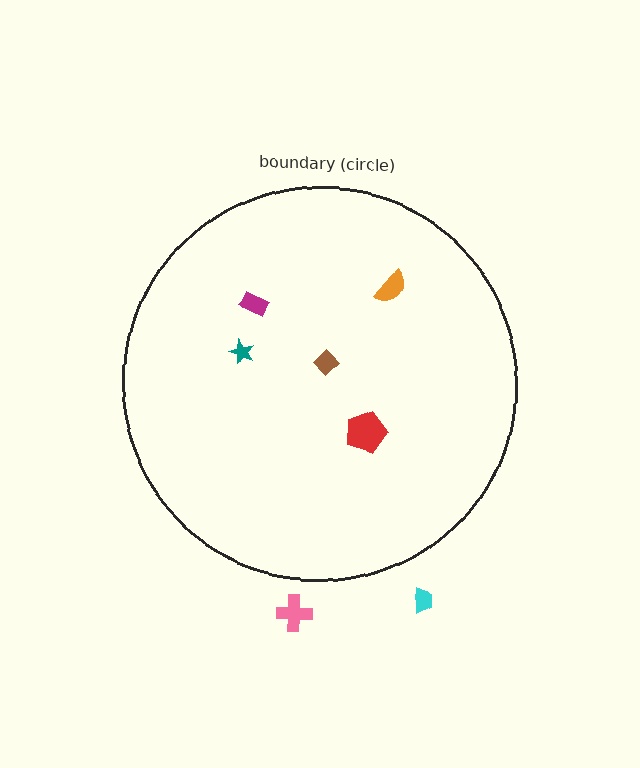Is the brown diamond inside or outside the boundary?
Inside.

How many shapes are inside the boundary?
5 inside, 2 outside.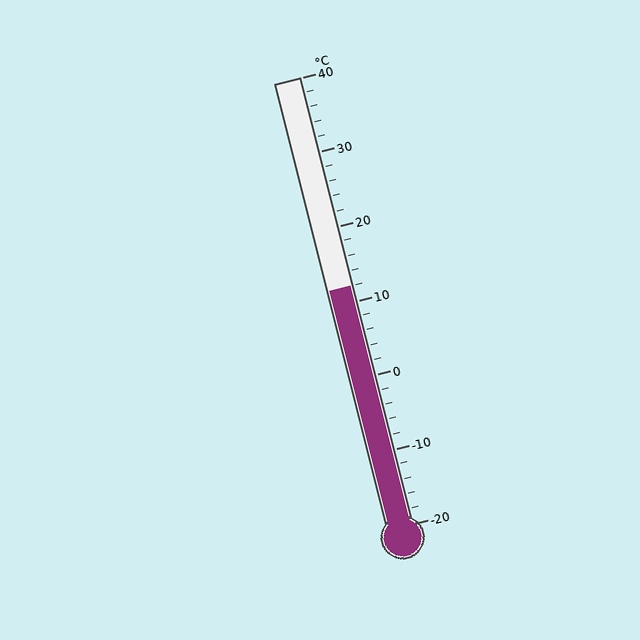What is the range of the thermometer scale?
The thermometer scale ranges from -20°C to 40°C.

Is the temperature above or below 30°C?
The temperature is below 30°C.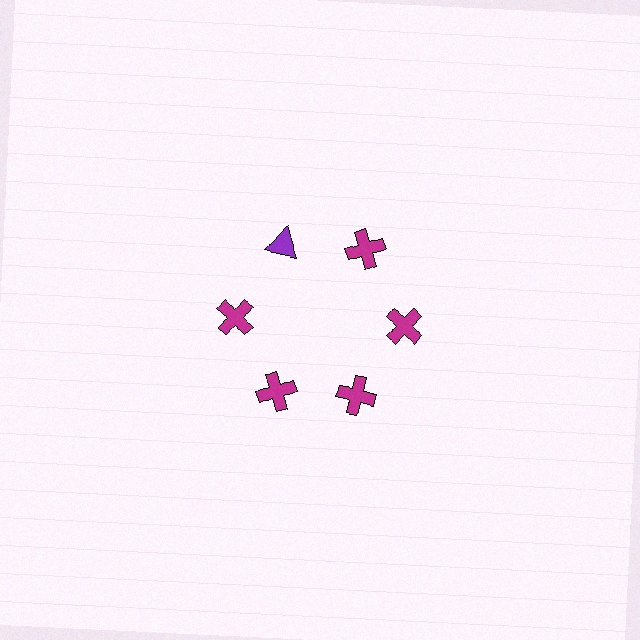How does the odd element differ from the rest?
It differs in both color (purple instead of magenta) and shape (triangle instead of cross).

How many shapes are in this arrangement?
There are 6 shapes arranged in a ring pattern.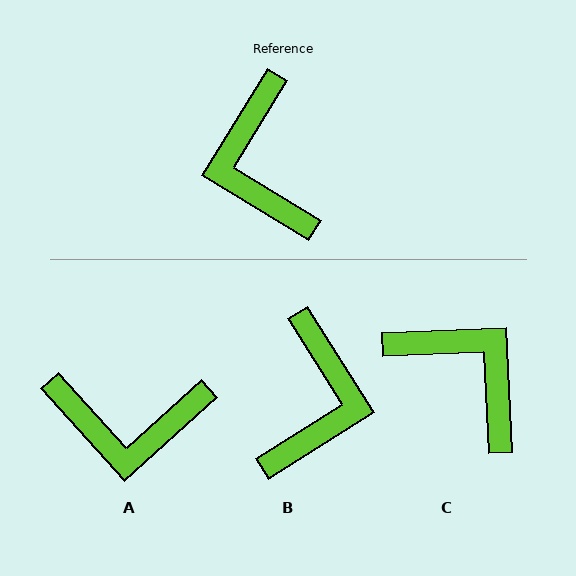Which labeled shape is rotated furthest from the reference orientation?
B, about 154 degrees away.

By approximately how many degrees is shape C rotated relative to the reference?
Approximately 146 degrees clockwise.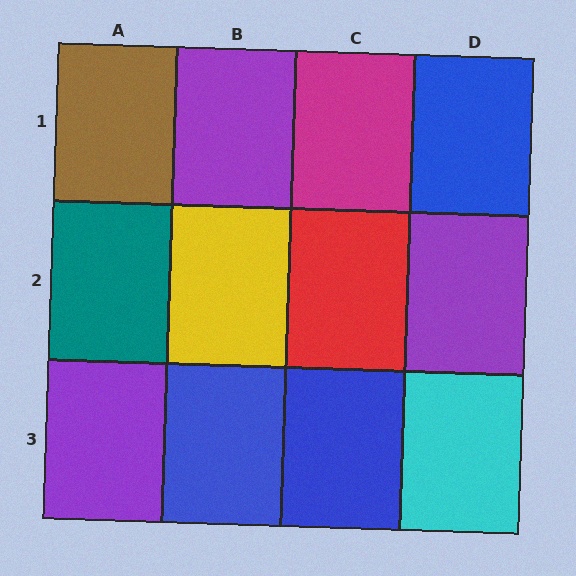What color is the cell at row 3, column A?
Purple.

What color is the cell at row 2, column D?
Purple.